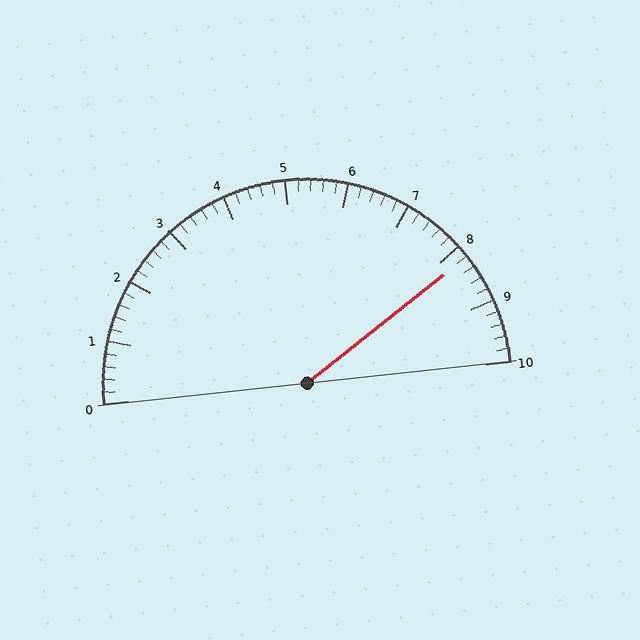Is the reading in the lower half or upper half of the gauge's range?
The reading is in the upper half of the range (0 to 10).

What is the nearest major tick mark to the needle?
The nearest major tick mark is 8.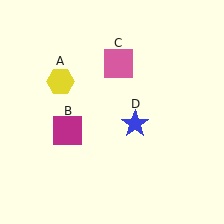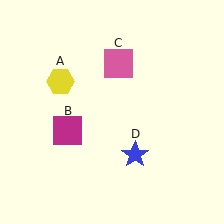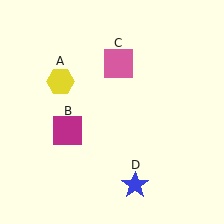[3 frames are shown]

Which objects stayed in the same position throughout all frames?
Yellow hexagon (object A) and magenta square (object B) and pink square (object C) remained stationary.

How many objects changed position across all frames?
1 object changed position: blue star (object D).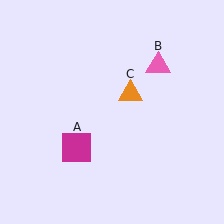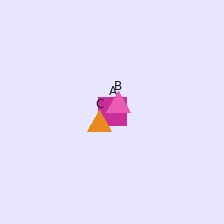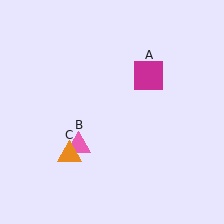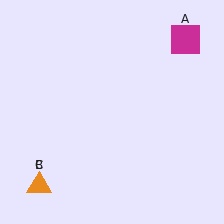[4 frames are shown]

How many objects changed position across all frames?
3 objects changed position: magenta square (object A), pink triangle (object B), orange triangle (object C).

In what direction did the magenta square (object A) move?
The magenta square (object A) moved up and to the right.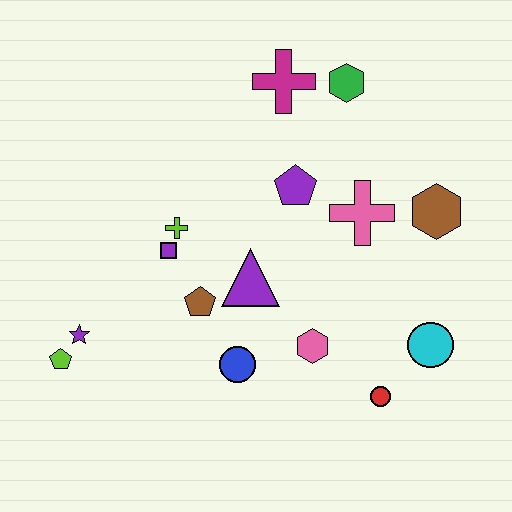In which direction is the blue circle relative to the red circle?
The blue circle is to the left of the red circle.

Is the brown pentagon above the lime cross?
No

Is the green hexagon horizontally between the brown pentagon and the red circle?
Yes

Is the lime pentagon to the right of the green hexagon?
No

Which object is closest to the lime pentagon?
The purple star is closest to the lime pentagon.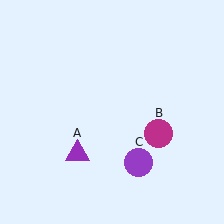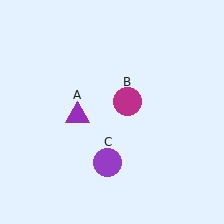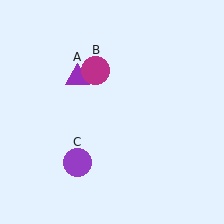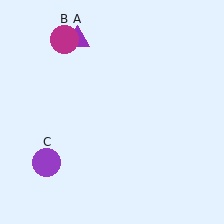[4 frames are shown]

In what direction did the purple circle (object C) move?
The purple circle (object C) moved left.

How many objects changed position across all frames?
3 objects changed position: purple triangle (object A), magenta circle (object B), purple circle (object C).